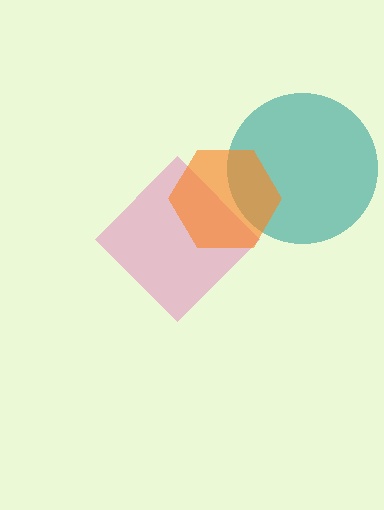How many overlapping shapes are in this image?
There are 3 overlapping shapes in the image.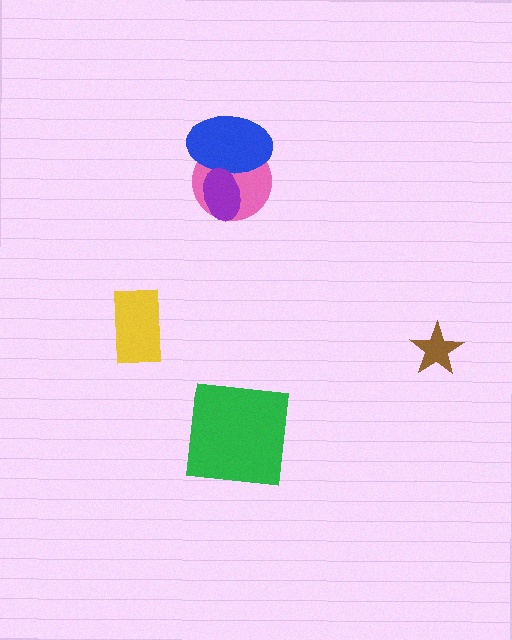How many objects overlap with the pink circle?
2 objects overlap with the pink circle.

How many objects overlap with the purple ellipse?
2 objects overlap with the purple ellipse.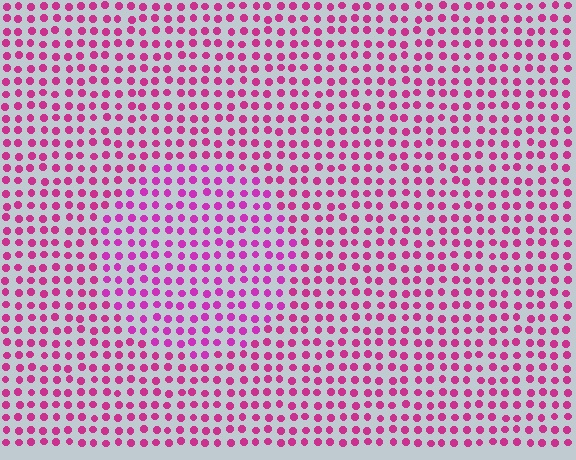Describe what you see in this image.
The image is filled with small magenta elements in a uniform arrangement. A circle-shaped region is visible where the elements are tinted to a slightly different hue, forming a subtle color boundary.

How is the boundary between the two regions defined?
The boundary is defined purely by a slight shift in hue (about 17 degrees). Spacing, size, and orientation are identical on both sides.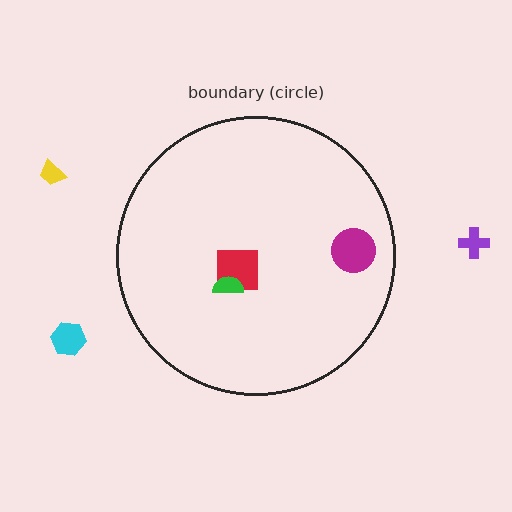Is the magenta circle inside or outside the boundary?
Inside.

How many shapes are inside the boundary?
3 inside, 3 outside.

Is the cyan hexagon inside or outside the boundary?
Outside.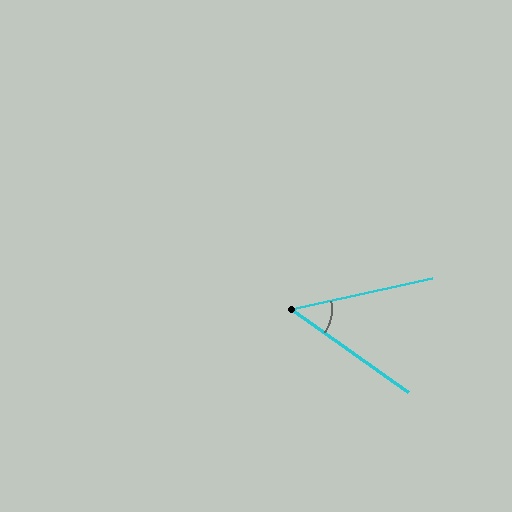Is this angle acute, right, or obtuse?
It is acute.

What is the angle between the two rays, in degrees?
Approximately 48 degrees.